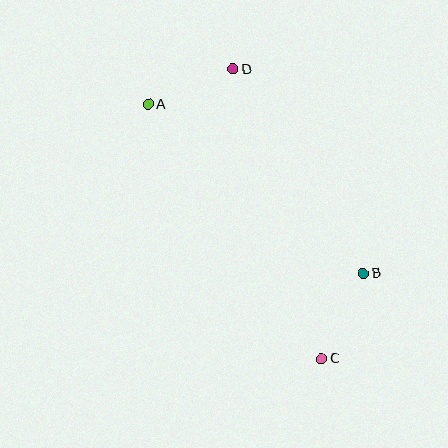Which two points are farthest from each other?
Points A and C are farthest from each other.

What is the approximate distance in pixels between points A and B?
The distance between A and B is approximately 274 pixels.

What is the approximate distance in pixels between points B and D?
The distance between B and D is approximately 242 pixels.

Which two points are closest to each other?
Points A and D are closest to each other.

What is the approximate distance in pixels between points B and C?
The distance between B and C is approximately 95 pixels.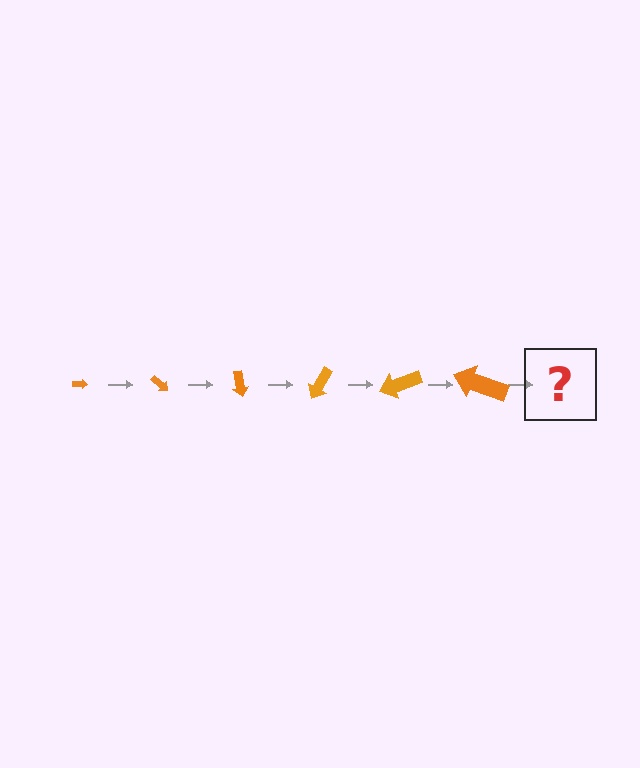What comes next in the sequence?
The next element should be an arrow, larger than the previous one and rotated 240 degrees from the start.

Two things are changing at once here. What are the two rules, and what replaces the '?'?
The two rules are that the arrow grows larger each step and it rotates 40 degrees each step. The '?' should be an arrow, larger than the previous one and rotated 240 degrees from the start.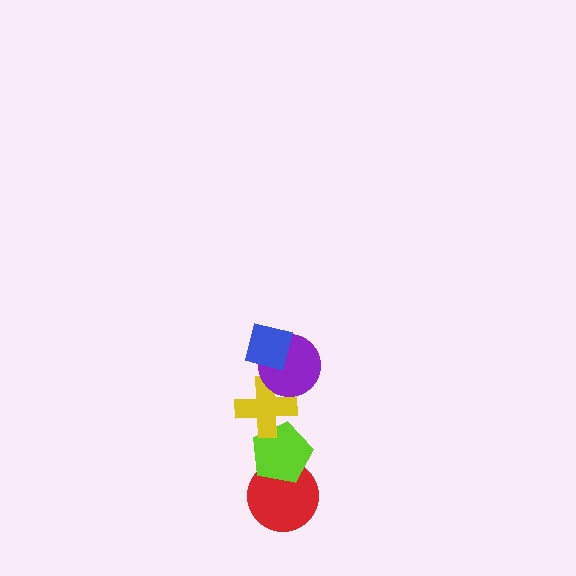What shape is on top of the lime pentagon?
The yellow cross is on top of the lime pentagon.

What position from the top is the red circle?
The red circle is 5th from the top.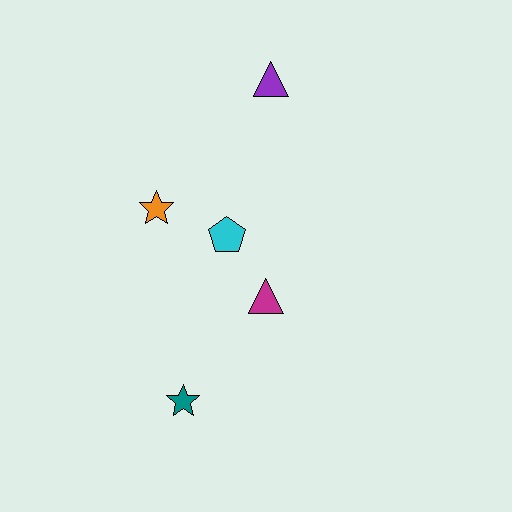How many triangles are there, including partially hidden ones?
There are 2 triangles.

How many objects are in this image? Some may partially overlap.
There are 5 objects.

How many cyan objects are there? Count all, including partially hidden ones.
There is 1 cyan object.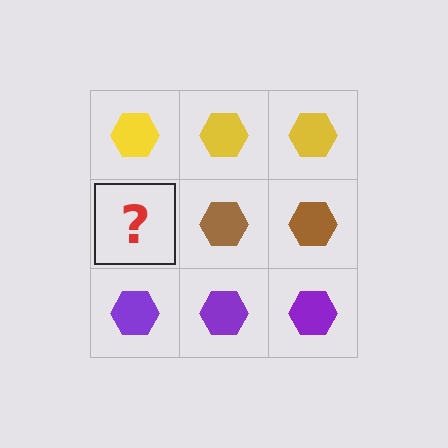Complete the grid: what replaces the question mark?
The question mark should be replaced with a brown hexagon.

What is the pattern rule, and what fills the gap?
The rule is that each row has a consistent color. The gap should be filled with a brown hexagon.